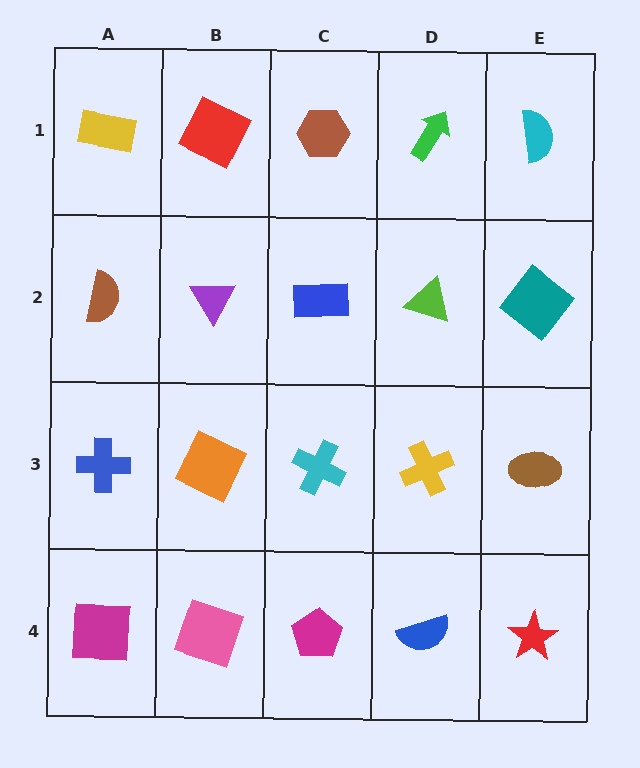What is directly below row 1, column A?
A brown semicircle.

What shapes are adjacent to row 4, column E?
A brown ellipse (row 3, column E), a blue semicircle (row 4, column D).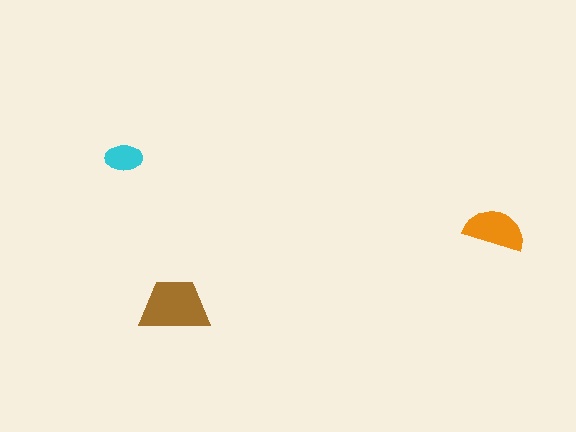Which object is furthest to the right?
The orange semicircle is rightmost.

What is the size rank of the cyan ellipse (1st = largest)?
3rd.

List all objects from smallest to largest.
The cyan ellipse, the orange semicircle, the brown trapezoid.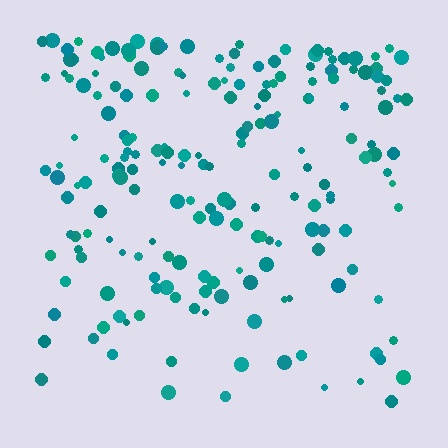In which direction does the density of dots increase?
From bottom to top, with the top side densest.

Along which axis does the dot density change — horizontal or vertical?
Vertical.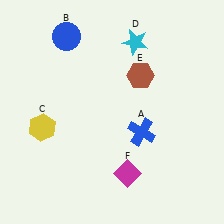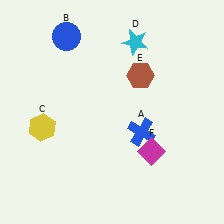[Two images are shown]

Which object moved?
The magenta diamond (F) moved right.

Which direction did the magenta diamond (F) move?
The magenta diamond (F) moved right.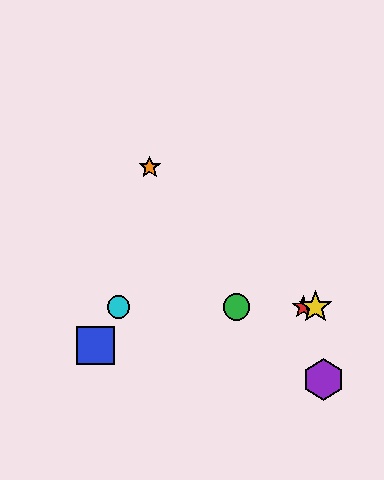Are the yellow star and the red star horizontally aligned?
Yes, both are at y≈307.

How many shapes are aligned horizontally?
4 shapes (the red star, the green circle, the yellow star, the cyan circle) are aligned horizontally.